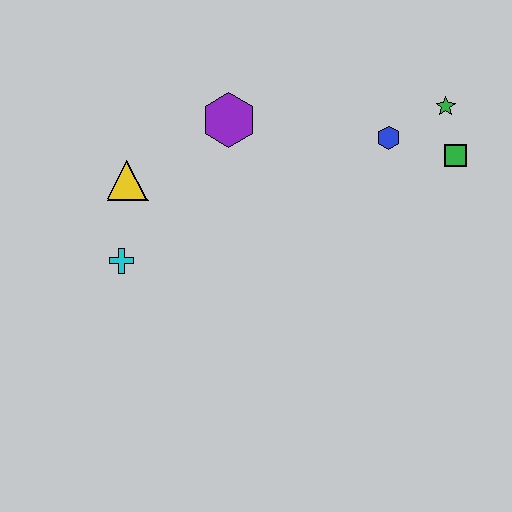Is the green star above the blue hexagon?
Yes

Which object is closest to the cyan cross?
The yellow triangle is closest to the cyan cross.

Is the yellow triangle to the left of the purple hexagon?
Yes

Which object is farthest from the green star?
The cyan cross is farthest from the green star.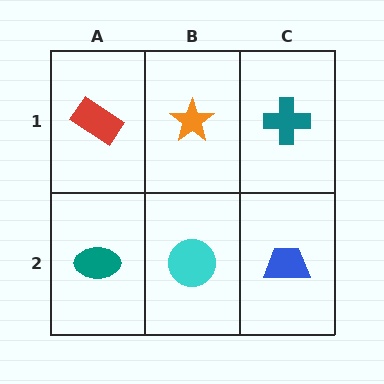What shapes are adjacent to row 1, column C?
A blue trapezoid (row 2, column C), an orange star (row 1, column B).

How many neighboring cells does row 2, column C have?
2.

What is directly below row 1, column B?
A cyan circle.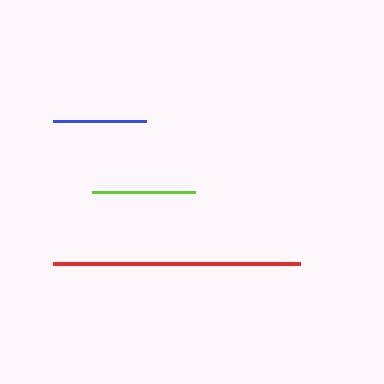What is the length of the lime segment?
The lime segment is approximately 102 pixels long.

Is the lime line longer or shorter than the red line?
The red line is longer than the lime line.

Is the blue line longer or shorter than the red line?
The red line is longer than the blue line.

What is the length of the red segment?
The red segment is approximately 247 pixels long.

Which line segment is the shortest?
The blue line is the shortest at approximately 94 pixels.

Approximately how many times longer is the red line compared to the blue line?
The red line is approximately 2.6 times the length of the blue line.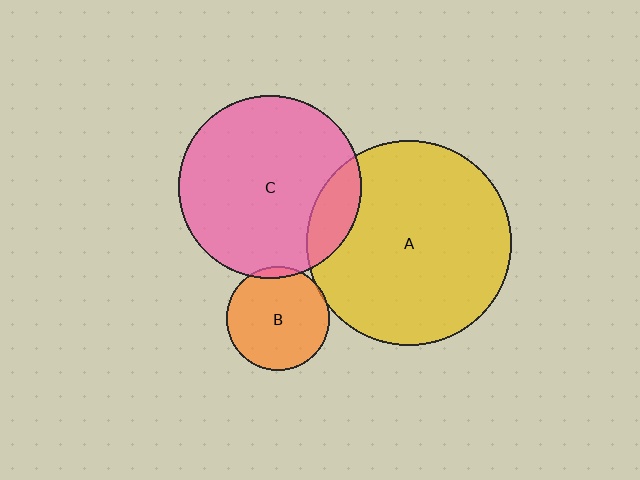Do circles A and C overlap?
Yes.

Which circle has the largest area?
Circle A (yellow).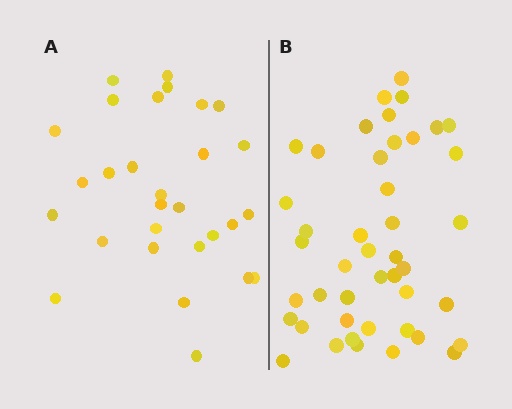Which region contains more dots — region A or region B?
Region B (the right region) has more dots.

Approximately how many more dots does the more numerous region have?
Region B has approximately 15 more dots than region A.